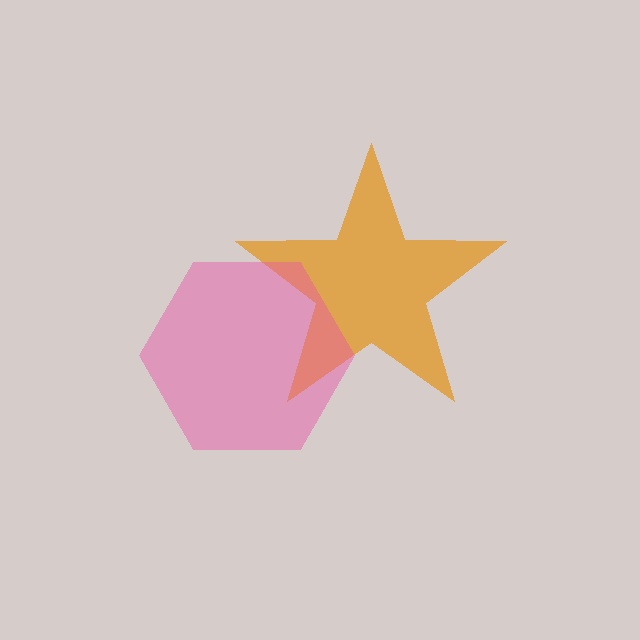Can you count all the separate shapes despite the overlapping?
Yes, there are 2 separate shapes.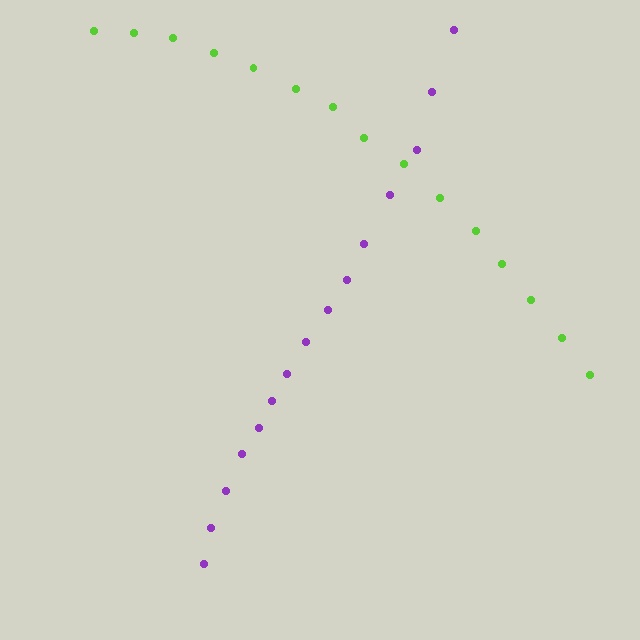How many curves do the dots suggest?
There are 2 distinct paths.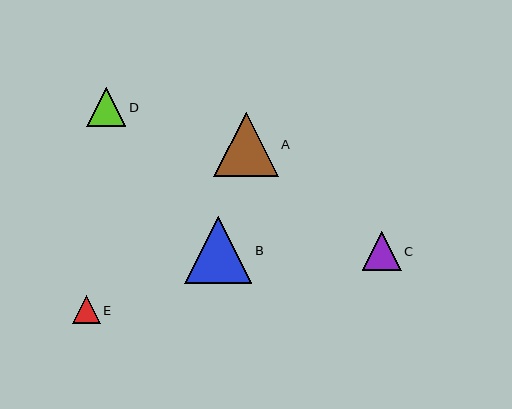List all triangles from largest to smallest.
From largest to smallest: B, A, C, D, E.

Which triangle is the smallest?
Triangle E is the smallest with a size of approximately 27 pixels.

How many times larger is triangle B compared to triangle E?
Triangle B is approximately 2.5 times the size of triangle E.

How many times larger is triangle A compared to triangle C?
Triangle A is approximately 1.7 times the size of triangle C.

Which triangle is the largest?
Triangle B is the largest with a size of approximately 67 pixels.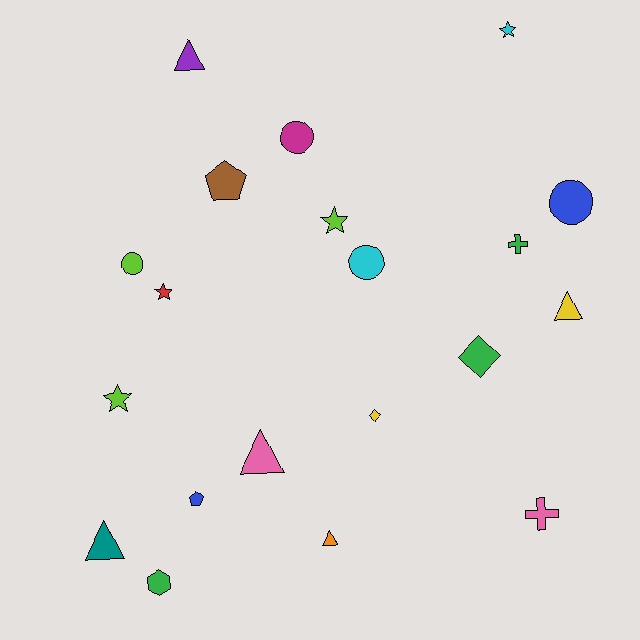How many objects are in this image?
There are 20 objects.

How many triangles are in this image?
There are 5 triangles.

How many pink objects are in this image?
There are 2 pink objects.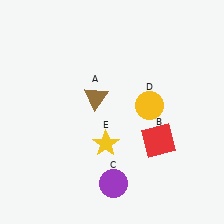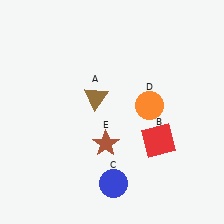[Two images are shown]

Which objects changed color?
C changed from purple to blue. D changed from yellow to orange. E changed from yellow to brown.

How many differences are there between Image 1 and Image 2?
There are 3 differences between the two images.